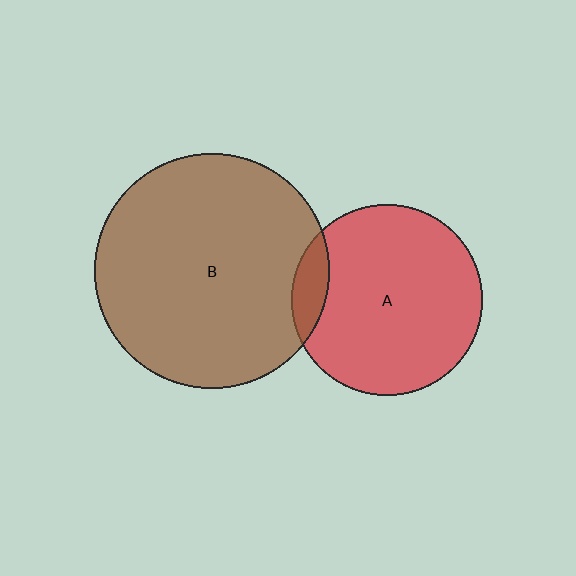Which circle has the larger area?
Circle B (brown).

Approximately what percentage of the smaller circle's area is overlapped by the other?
Approximately 10%.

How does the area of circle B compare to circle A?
Approximately 1.5 times.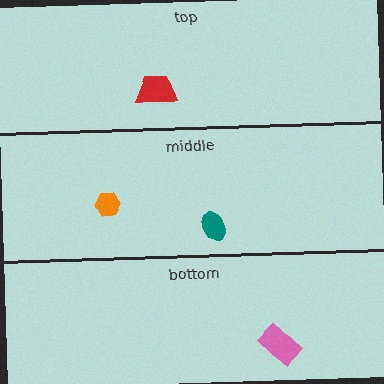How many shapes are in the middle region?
2.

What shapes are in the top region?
The red trapezoid.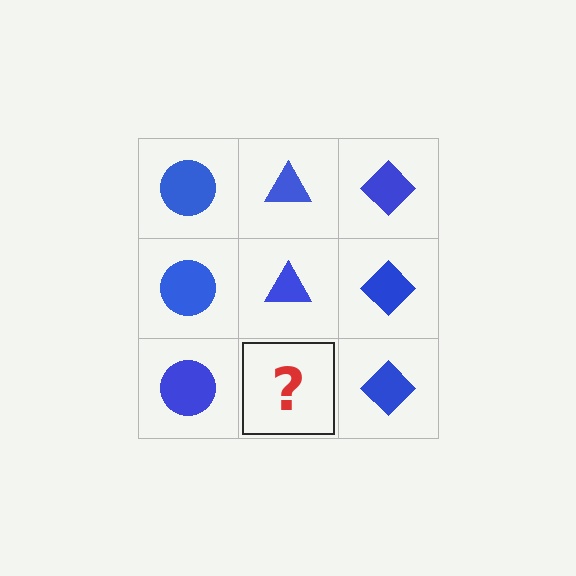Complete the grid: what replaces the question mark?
The question mark should be replaced with a blue triangle.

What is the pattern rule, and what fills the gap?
The rule is that each column has a consistent shape. The gap should be filled with a blue triangle.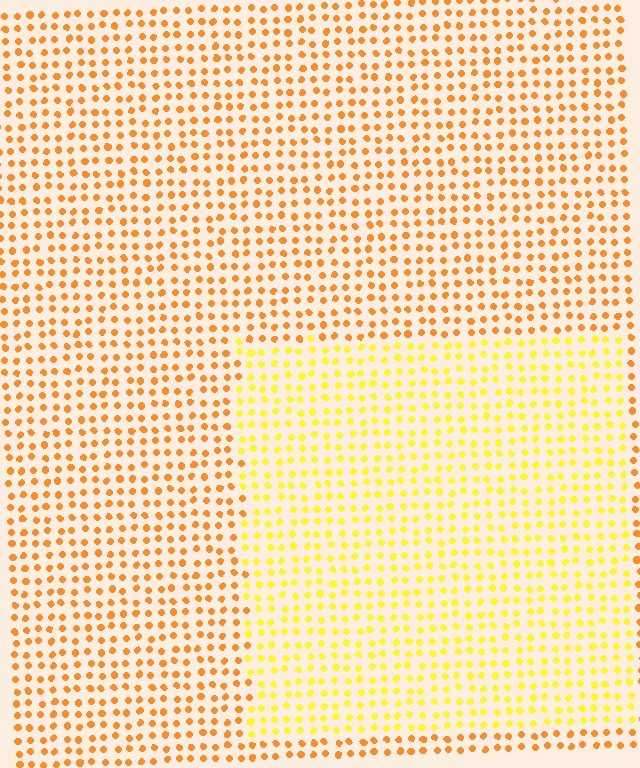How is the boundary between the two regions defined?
The boundary is defined purely by a slight shift in hue (about 30 degrees). Spacing, size, and orientation are identical on both sides.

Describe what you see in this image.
The image is filled with small orange elements in a uniform arrangement. A rectangle-shaped region is visible where the elements are tinted to a slightly different hue, forming a subtle color boundary.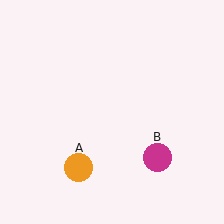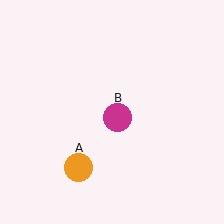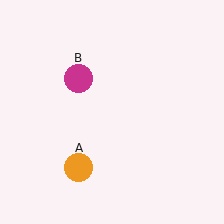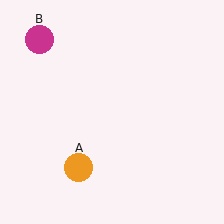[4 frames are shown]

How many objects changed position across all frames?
1 object changed position: magenta circle (object B).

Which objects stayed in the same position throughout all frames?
Orange circle (object A) remained stationary.